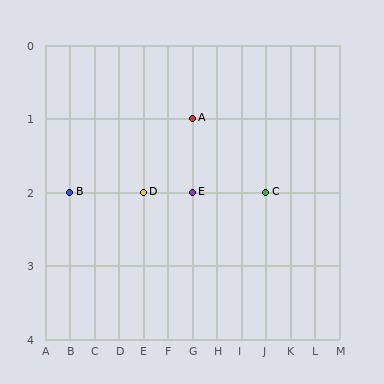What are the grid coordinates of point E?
Point E is at grid coordinates (G, 2).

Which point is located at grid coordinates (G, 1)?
Point A is at (G, 1).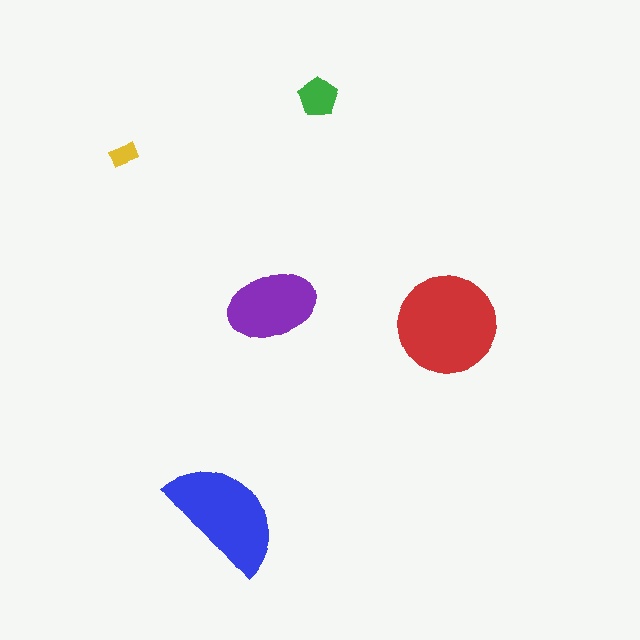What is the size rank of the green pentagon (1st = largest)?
4th.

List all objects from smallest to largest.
The yellow rectangle, the green pentagon, the purple ellipse, the blue semicircle, the red circle.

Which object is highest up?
The green pentagon is topmost.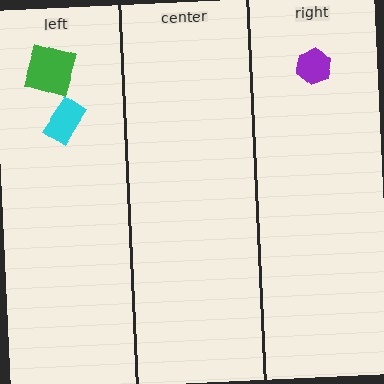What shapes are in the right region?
The purple hexagon.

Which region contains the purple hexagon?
The right region.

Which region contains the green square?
The left region.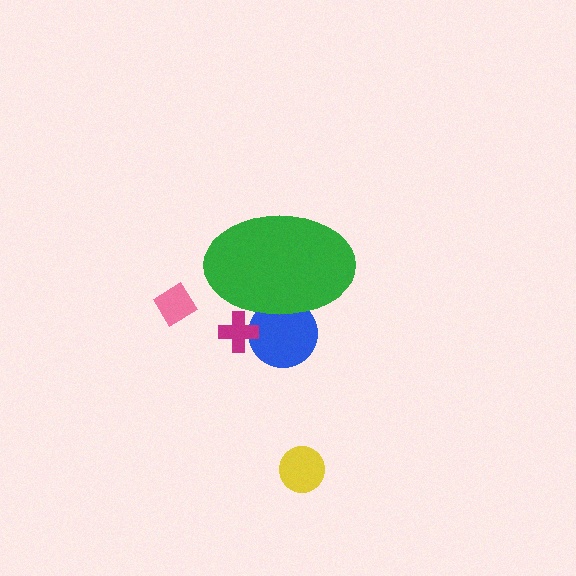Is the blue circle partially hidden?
Yes, the blue circle is partially hidden behind the green ellipse.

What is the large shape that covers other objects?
A green ellipse.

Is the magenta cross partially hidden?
Yes, the magenta cross is partially hidden behind the green ellipse.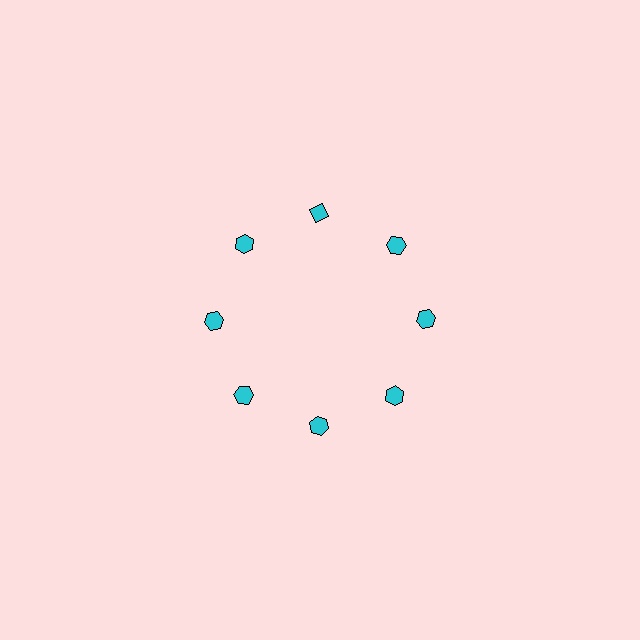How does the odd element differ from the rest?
It has a different shape: diamond instead of hexagon.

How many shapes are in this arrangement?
There are 8 shapes arranged in a ring pattern.